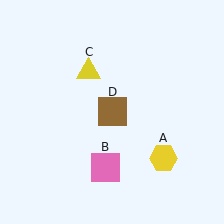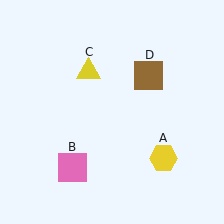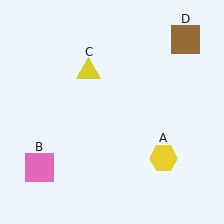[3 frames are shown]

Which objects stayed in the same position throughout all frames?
Yellow hexagon (object A) and yellow triangle (object C) remained stationary.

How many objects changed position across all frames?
2 objects changed position: pink square (object B), brown square (object D).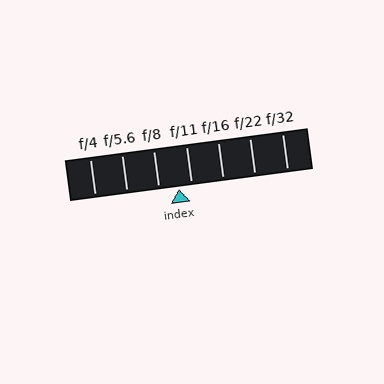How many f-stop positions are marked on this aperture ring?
There are 7 f-stop positions marked.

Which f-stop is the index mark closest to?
The index mark is closest to f/11.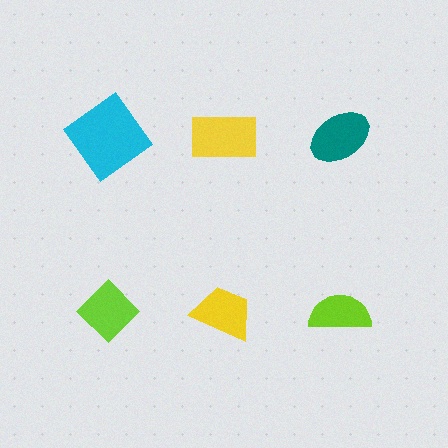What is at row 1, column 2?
A yellow rectangle.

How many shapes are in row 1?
3 shapes.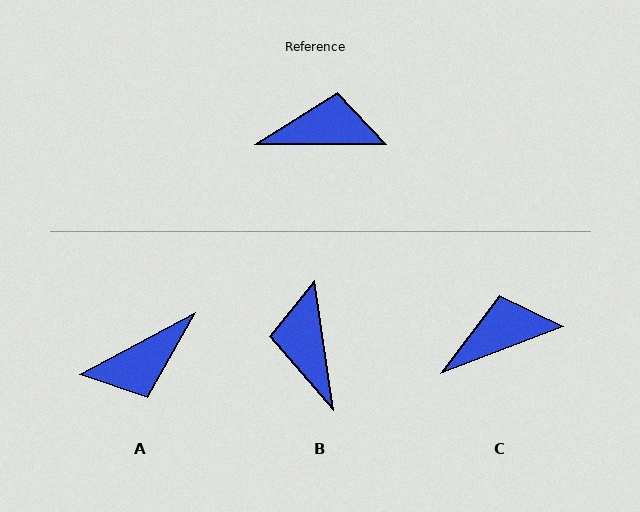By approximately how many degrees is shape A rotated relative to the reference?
Approximately 152 degrees clockwise.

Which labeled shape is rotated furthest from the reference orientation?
A, about 152 degrees away.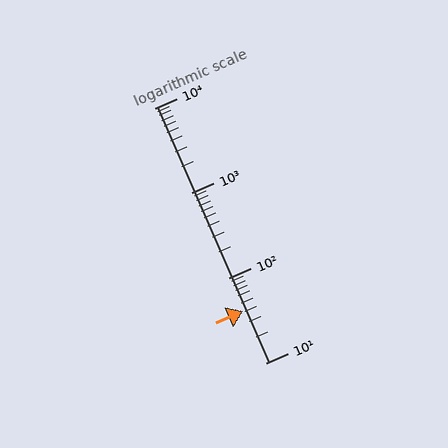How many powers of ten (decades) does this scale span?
The scale spans 3 decades, from 10 to 10000.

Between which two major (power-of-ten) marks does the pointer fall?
The pointer is between 10 and 100.